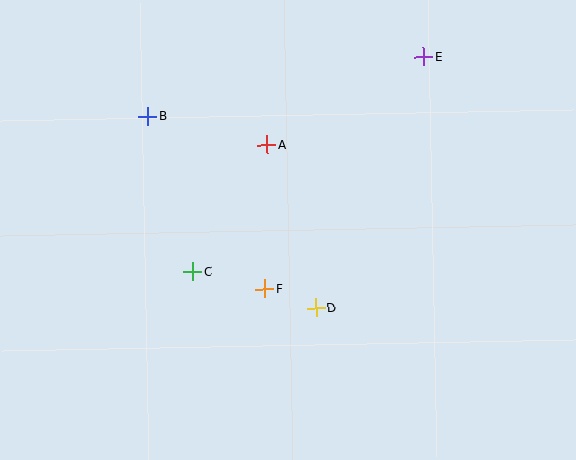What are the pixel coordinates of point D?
Point D is at (316, 308).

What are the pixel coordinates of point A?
Point A is at (267, 145).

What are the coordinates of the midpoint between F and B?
The midpoint between F and B is at (206, 203).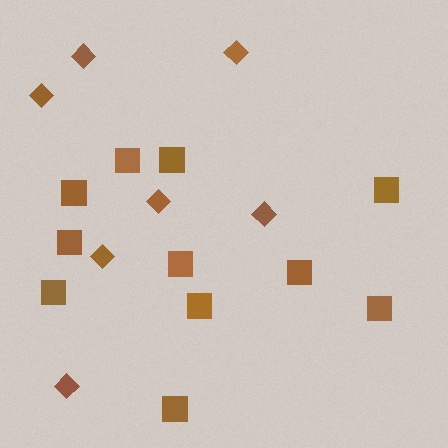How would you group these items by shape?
There are 2 groups: one group of diamonds (7) and one group of squares (11).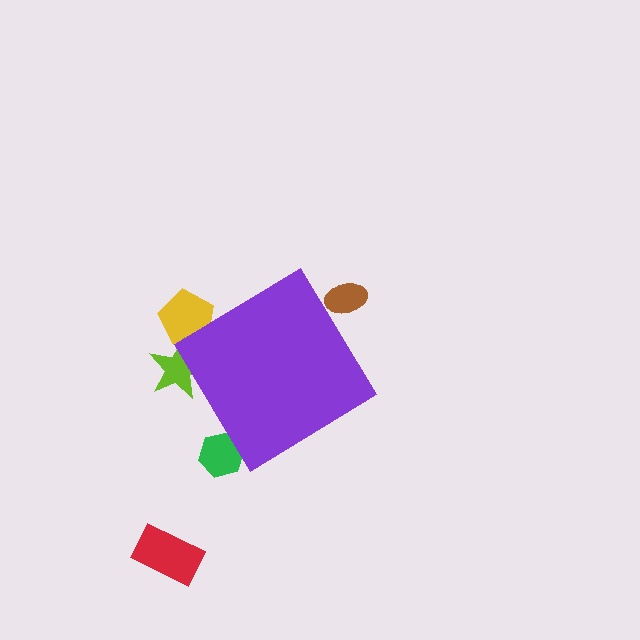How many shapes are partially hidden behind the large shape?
4 shapes are partially hidden.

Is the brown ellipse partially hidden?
Yes, the brown ellipse is partially hidden behind the purple diamond.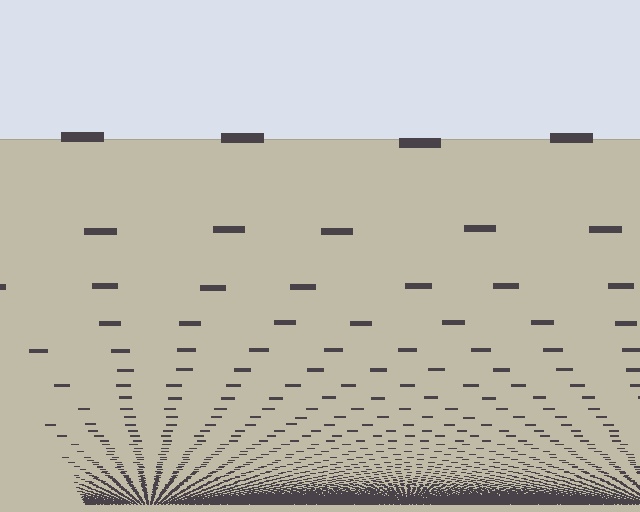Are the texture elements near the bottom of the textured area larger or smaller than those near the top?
Smaller. The gradient is inverted — elements near the bottom are smaller and denser.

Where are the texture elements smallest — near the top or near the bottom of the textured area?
Near the bottom.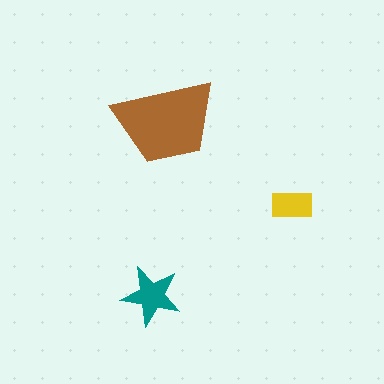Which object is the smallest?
The yellow rectangle.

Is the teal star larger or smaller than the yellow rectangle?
Larger.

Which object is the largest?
The brown trapezoid.